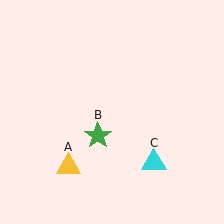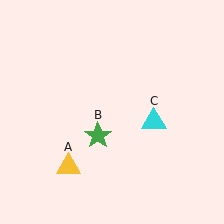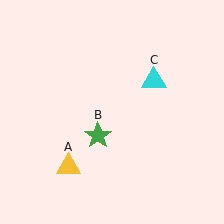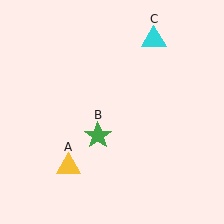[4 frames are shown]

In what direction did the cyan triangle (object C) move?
The cyan triangle (object C) moved up.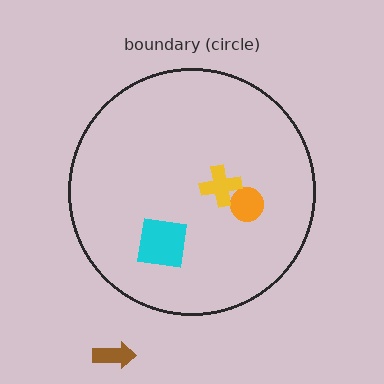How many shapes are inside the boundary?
3 inside, 1 outside.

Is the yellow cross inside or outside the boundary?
Inside.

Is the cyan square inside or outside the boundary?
Inside.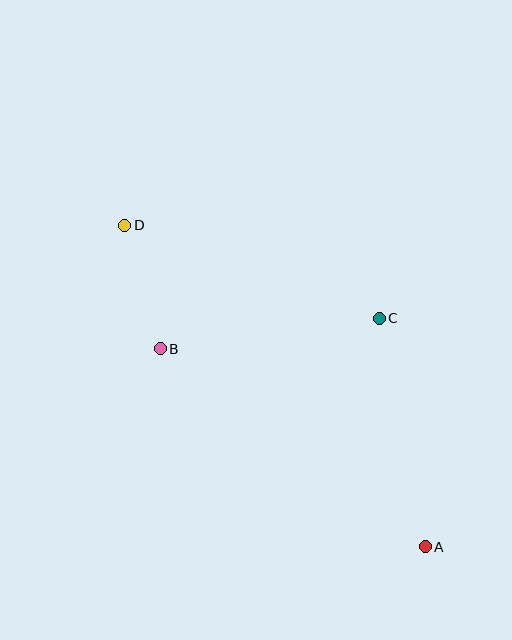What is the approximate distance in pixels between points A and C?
The distance between A and C is approximately 233 pixels.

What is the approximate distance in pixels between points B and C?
The distance between B and C is approximately 221 pixels.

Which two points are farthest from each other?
Points A and D are farthest from each other.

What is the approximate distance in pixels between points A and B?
The distance between A and B is approximately 331 pixels.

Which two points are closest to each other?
Points B and D are closest to each other.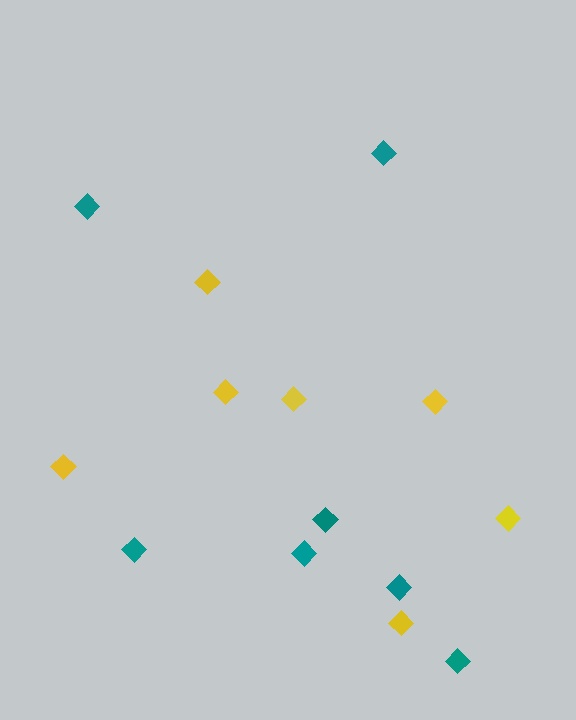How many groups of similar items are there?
There are 2 groups: one group of yellow diamonds (7) and one group of teal diamonds (7).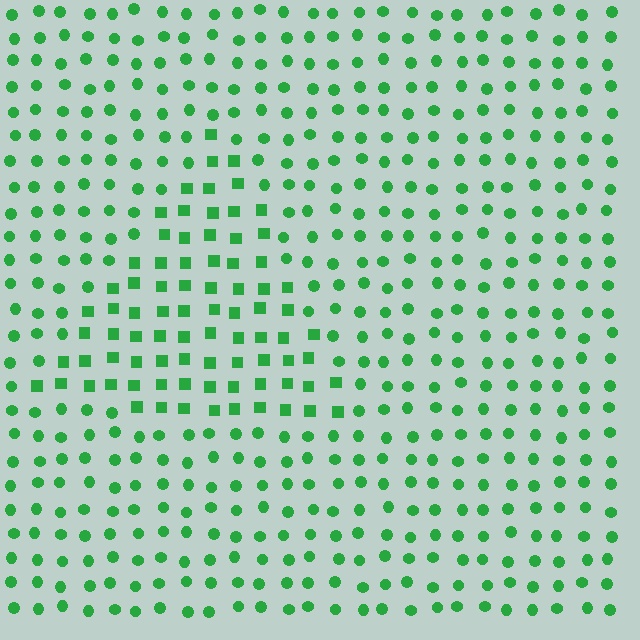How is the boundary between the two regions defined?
The boundary is defined by a change in element shape: squares inside vs. circles outside. All elements share the same color and spacing.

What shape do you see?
I see a triangle.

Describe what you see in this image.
The image is filled with small green elements arranged in a uniform grid. A triangle-shaped region contains squares, while the surrounding area contains circles. The boundary is defined purely by the change in element shape.